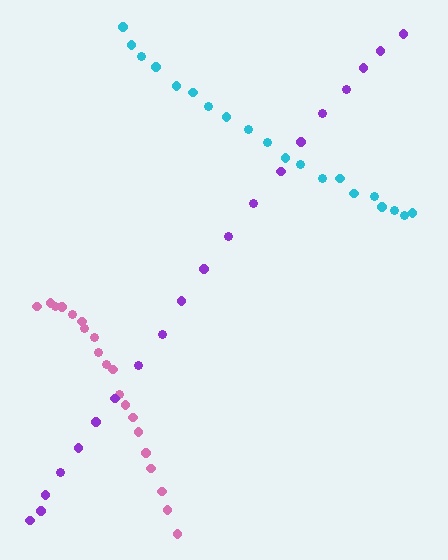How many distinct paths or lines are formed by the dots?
There are 3 distinct paths.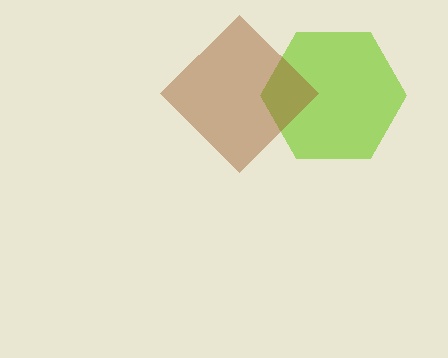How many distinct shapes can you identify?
There are 2 distinct shapes: a lime hexagon, a brown diamond.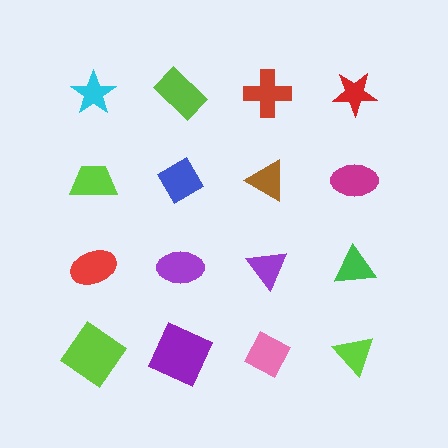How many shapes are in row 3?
4 shapes.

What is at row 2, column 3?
A brown triangle.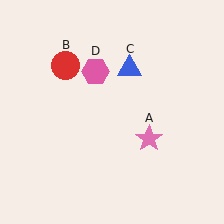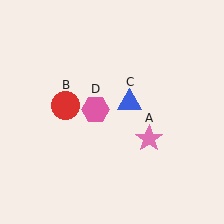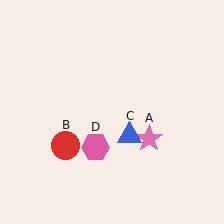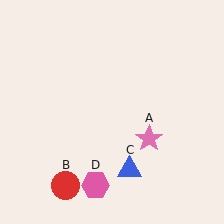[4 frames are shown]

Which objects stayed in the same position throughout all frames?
Pink star (object A) remained stationary.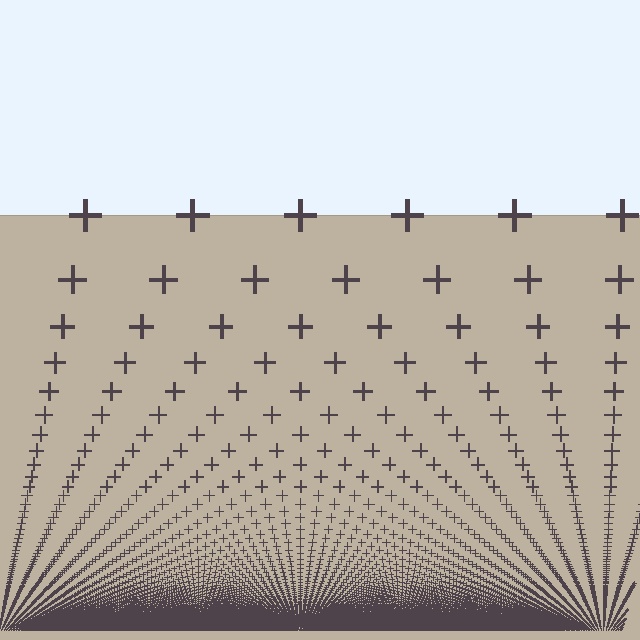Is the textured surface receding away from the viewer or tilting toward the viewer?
The surface appears to tilt toward the viewer. Texture elements get larger and sparser toward the top.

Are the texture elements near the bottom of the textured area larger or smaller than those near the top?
Smaller. The gradient is inverted — elements near the bottom are smaller and denser.